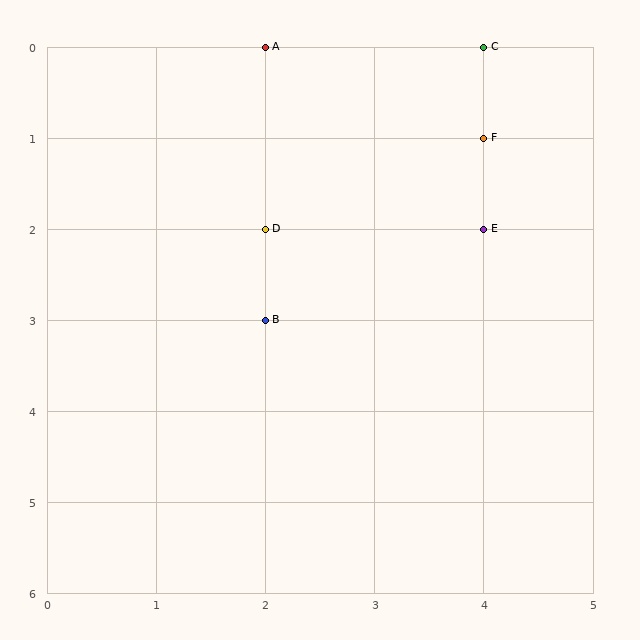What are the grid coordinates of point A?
Point A is at grid coordinates (2, 0).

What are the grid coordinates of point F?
Point F is at grid coordinates (4, 1).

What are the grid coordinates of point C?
Point C is at grid coordinates (4, 0).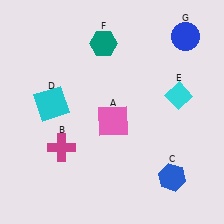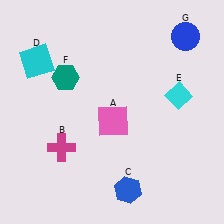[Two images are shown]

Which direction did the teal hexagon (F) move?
The teal hexagon (F) moved left.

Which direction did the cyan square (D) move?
The cyan square (D) moved up.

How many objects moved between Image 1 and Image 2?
3 objects moved between the two images.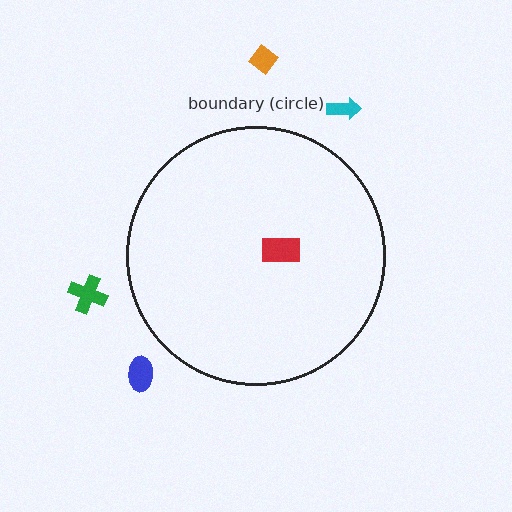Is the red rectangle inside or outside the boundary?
Inside.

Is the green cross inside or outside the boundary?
Outside.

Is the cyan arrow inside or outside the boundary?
Outside.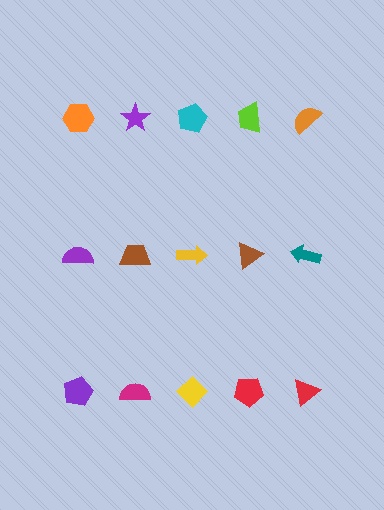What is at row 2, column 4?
A brown triangle.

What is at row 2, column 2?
A brown trapezoid.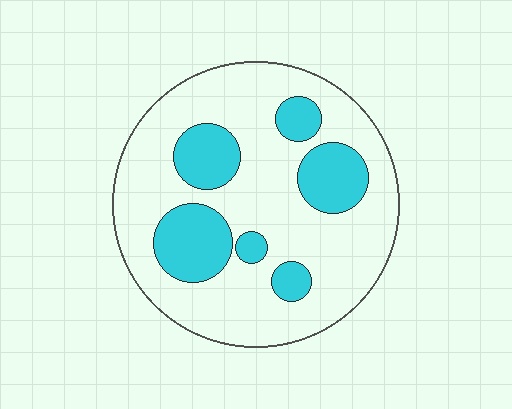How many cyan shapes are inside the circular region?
6.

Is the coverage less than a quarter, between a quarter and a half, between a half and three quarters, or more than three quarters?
Between a quarter and a half.